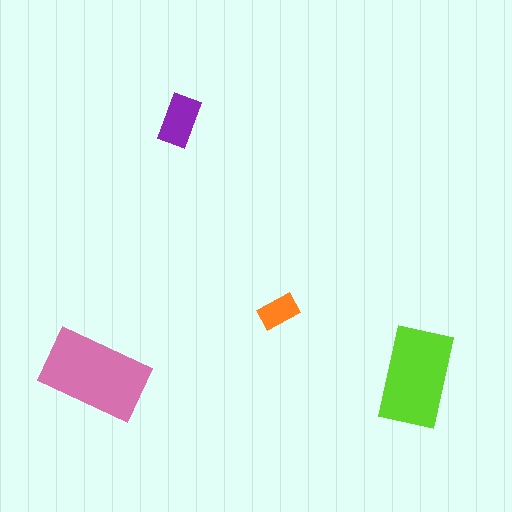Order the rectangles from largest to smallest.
the pink one, the lime one, the purple one, the orange one.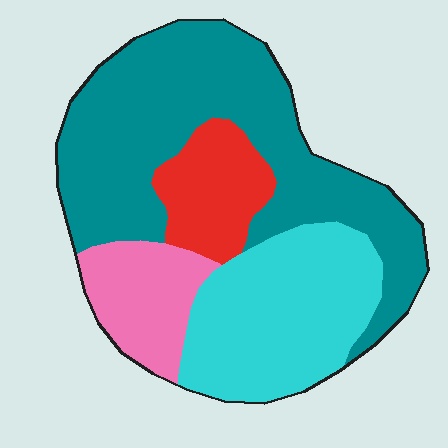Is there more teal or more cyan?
Teal.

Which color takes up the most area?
Teal, at roughly 50%.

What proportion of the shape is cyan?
Cyan takes up about one quarter (1/4) of the shape.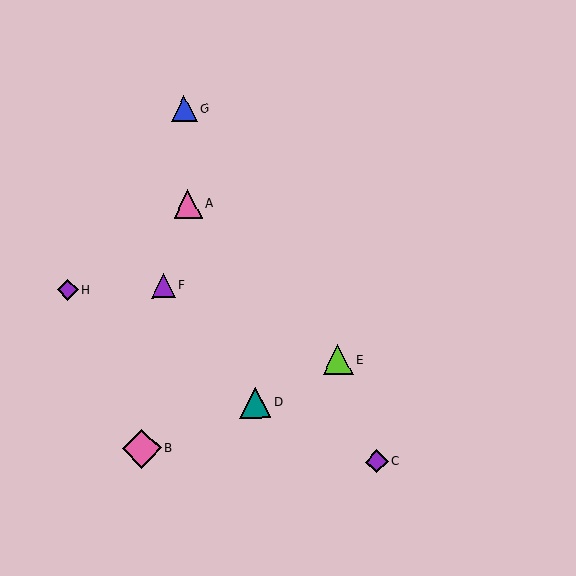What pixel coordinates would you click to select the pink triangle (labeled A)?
Click at (188, 204) to select the pink triangle A.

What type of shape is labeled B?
Shape B is a pink diamond.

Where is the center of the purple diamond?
The center of the purple diamond is at (377, 461).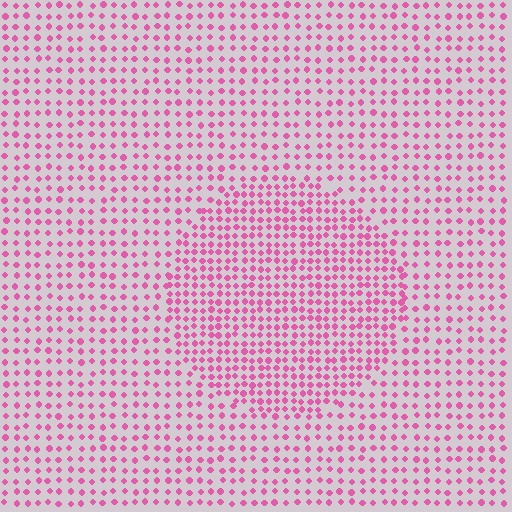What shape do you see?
I see a circle.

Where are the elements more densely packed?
The elements are more densely packed inside the circle boundary.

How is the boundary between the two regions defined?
The boundary is defined by a change in element density (approximately 1.7x ratio). All elements are the same color, size, and shape.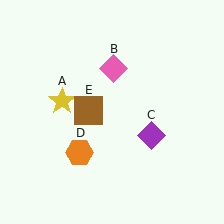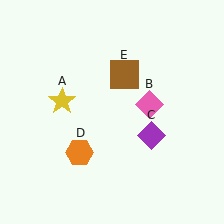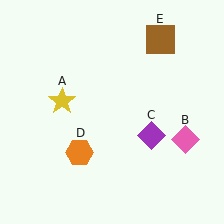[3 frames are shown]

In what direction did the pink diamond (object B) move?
The pink diamond (object B) moved down and to the right.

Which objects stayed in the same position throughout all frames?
Yellow star (object A) and purple diamond (object C) and orange hexagon (object D) remained stationary.